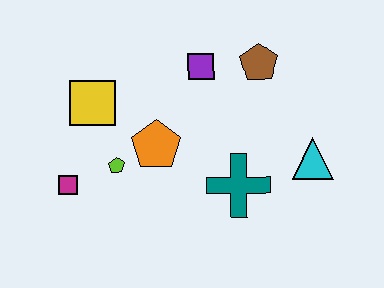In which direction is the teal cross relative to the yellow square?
The teal cross is to the right of the yellow square.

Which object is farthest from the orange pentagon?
The cyan triangle is farthest from the orange pentagon.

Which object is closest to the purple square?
The brown pentagon is closest to the purple square.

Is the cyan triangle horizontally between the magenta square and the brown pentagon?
No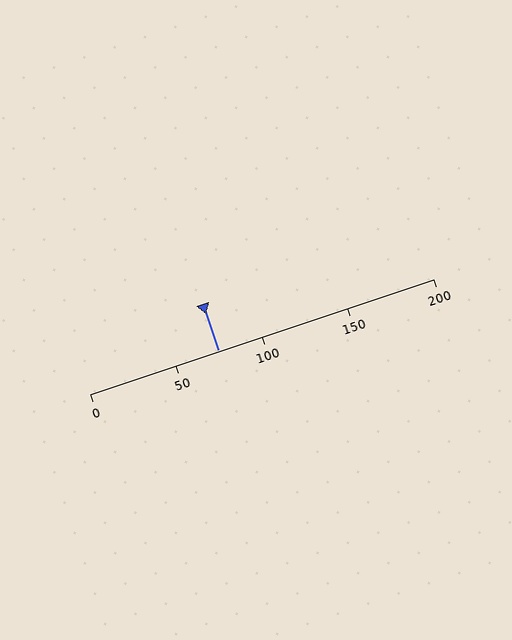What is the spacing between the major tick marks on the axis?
The major ticks are spaced 50 apart.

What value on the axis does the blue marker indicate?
The marker indicates approximately 75.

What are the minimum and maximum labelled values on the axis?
The axis runs from 0 to 200.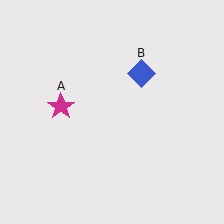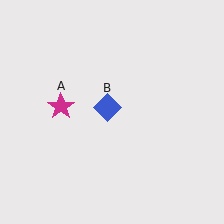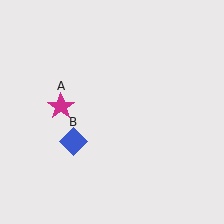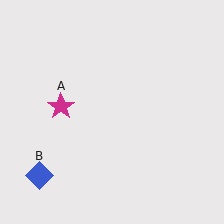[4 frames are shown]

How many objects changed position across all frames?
1 object changed position: blue diamond (object B).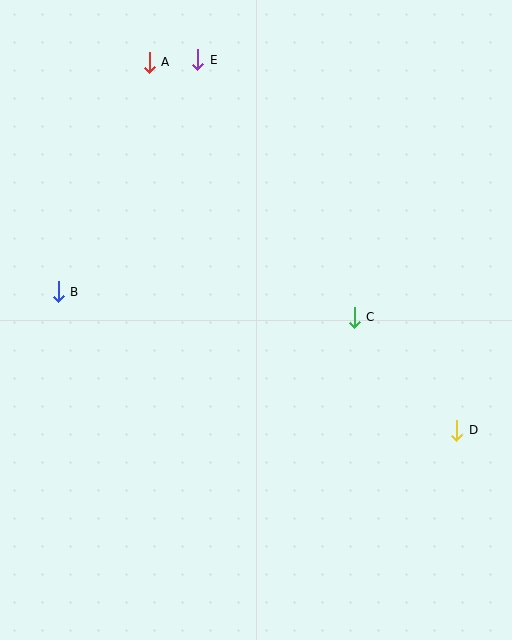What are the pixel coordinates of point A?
Point A is at (149, 62).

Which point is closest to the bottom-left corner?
Point B is closest to the bottom-left corner.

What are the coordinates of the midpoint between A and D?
The midpoint between A and D is at (303, 246).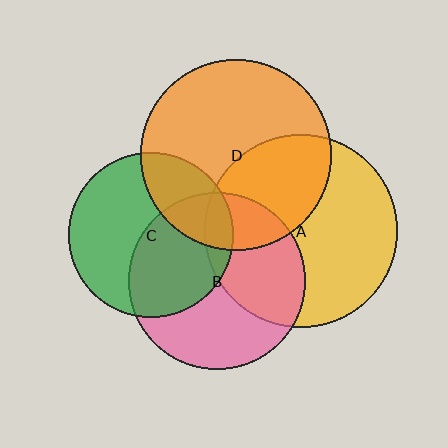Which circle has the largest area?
Circle A (yellow).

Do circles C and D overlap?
Yes.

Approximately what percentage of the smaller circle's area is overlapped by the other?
Approximately 25%.